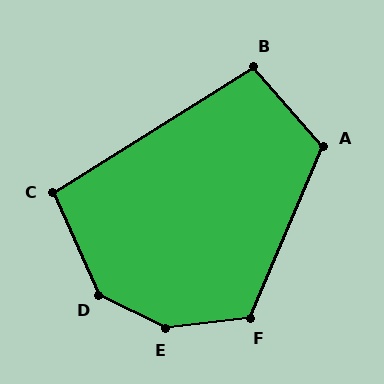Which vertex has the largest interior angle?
E, at approximately 146 degrees.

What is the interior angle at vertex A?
Approximately 115 degrees (obtuse).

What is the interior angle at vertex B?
Approximately 99 degrees (obtuse).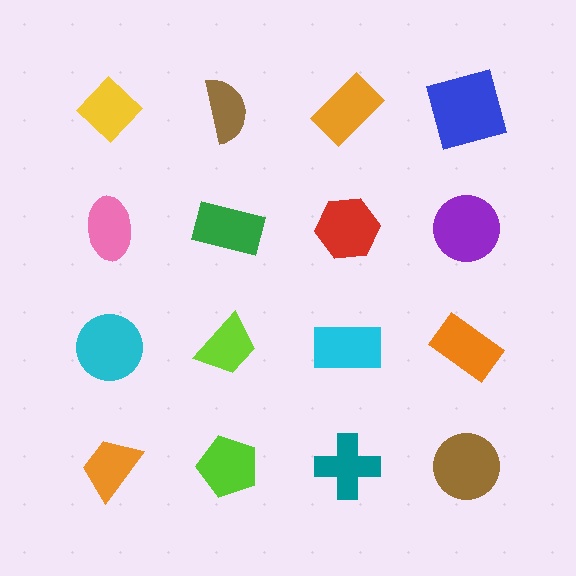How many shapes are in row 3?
4 shapes.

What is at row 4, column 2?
A lime pentagon.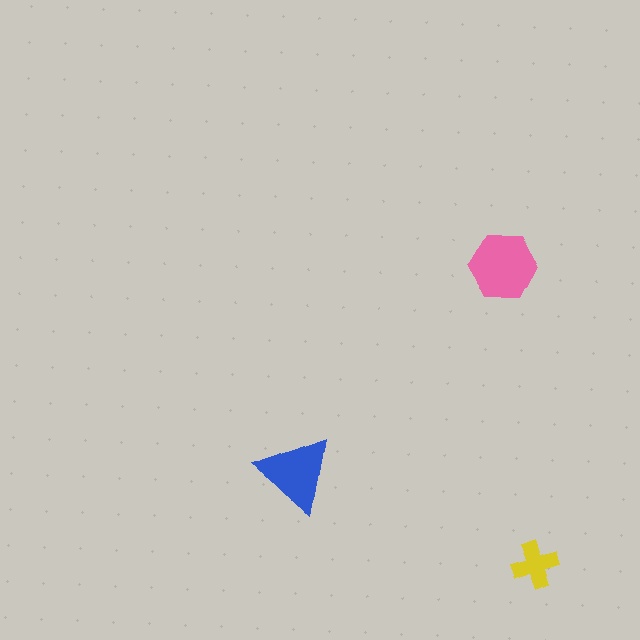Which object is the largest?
The pink hexagon.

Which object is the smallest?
The yellow cross.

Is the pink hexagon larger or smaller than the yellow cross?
Larger.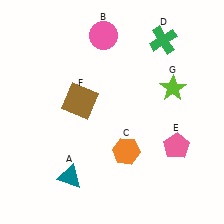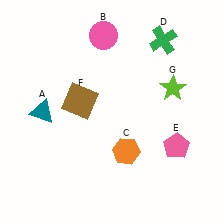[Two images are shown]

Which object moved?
The teal triangle (A) moved up.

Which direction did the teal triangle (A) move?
The teal triangle (A) moved up.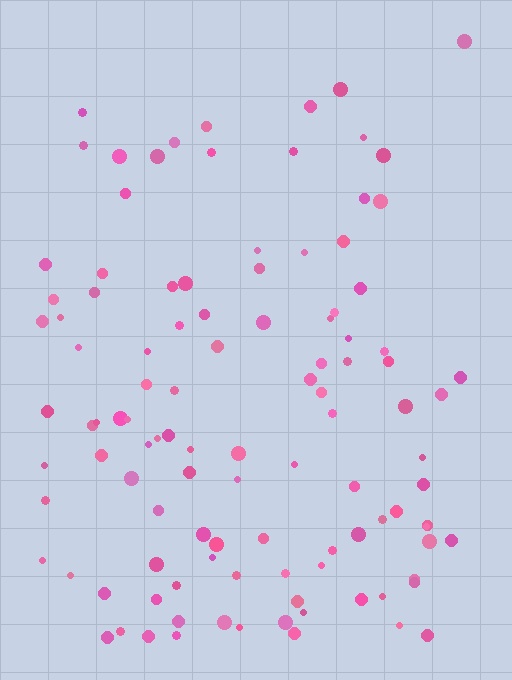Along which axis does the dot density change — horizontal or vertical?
Vertical.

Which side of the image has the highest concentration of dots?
The bottom.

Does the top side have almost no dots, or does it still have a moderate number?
Still a moderate number, just noticeably fewer than the bottom.